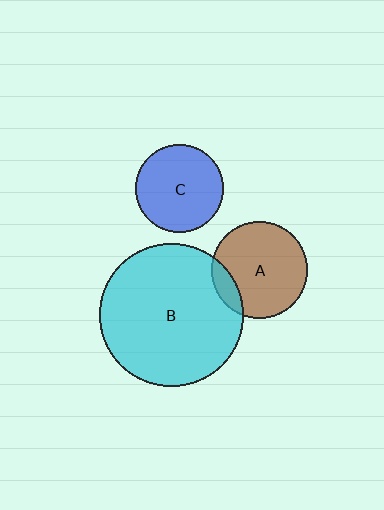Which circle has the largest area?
Circle B (cyan).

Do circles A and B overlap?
Yes.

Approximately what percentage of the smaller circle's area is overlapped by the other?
Approximately 15%.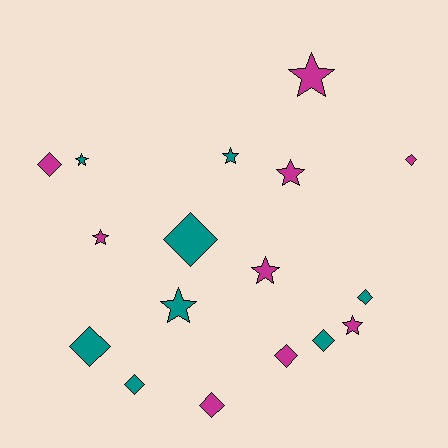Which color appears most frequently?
Magenta, with 9 objects.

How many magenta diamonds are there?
There are 4 magenta diamonds.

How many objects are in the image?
There are 17 objects.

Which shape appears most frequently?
Diamond, with 9 objects.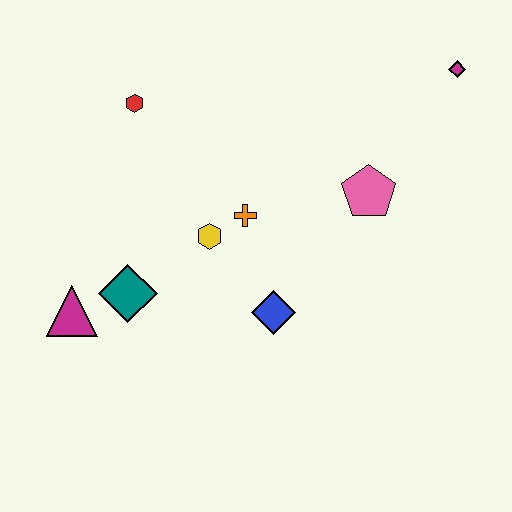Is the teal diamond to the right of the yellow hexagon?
No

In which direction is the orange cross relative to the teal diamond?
The orange cross is to the right of the teal diamond.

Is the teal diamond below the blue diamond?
No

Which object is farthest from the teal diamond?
The magenta diamond is farthest from the teal diamond.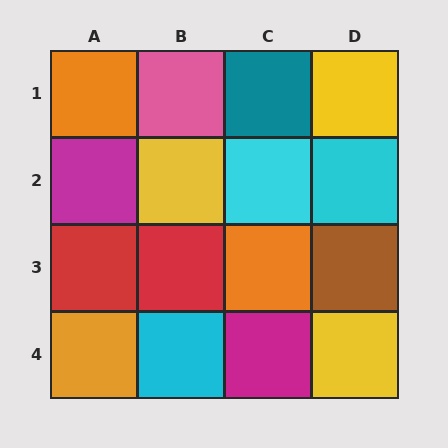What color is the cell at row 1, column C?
Teal.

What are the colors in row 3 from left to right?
Red, red, orange, brown.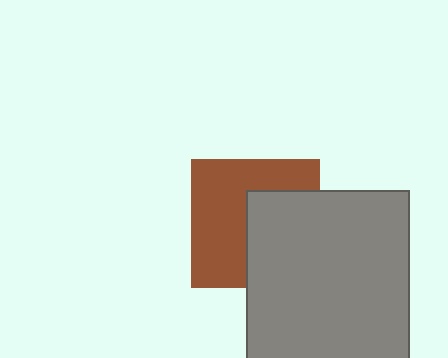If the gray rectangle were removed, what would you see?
You would see the complete brown square.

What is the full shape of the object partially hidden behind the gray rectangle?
The partially hidden object is a brown square.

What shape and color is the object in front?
The object in front is a gray rectangle.